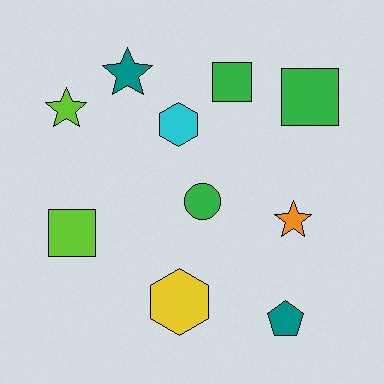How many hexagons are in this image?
There are 2 hexagons.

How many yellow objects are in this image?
There is 1 yellow object.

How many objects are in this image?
There are 10 objects.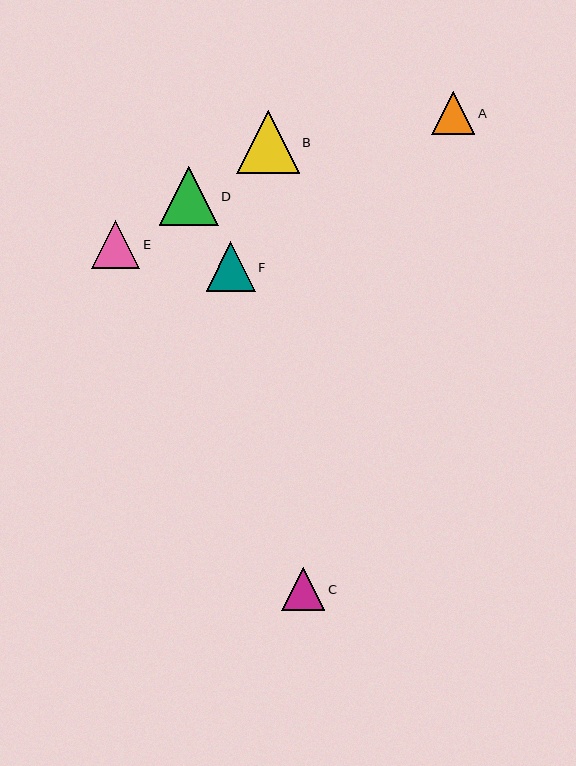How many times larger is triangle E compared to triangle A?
Triangle E is approximately 1.1 times the size of triangle A.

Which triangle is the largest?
Triangle B is the largest with a size of approximately 63 pixels.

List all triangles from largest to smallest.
From largest to smallest: B, D, F, E, C, A.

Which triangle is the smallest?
Triangle A is the smallest with a size of approximately 43 pixels.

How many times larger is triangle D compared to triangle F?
Triangle D is approximately 1.2 times the size of triangle F.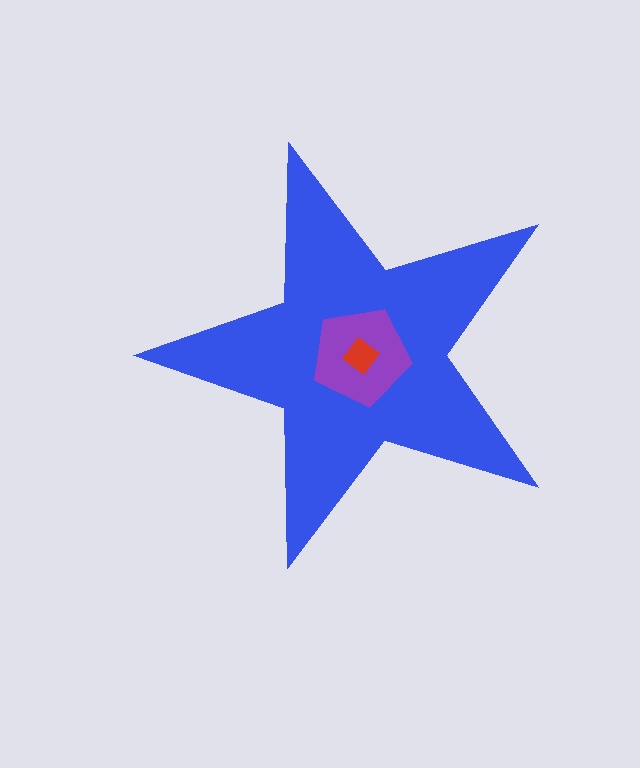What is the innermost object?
The red diamond.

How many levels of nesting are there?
3.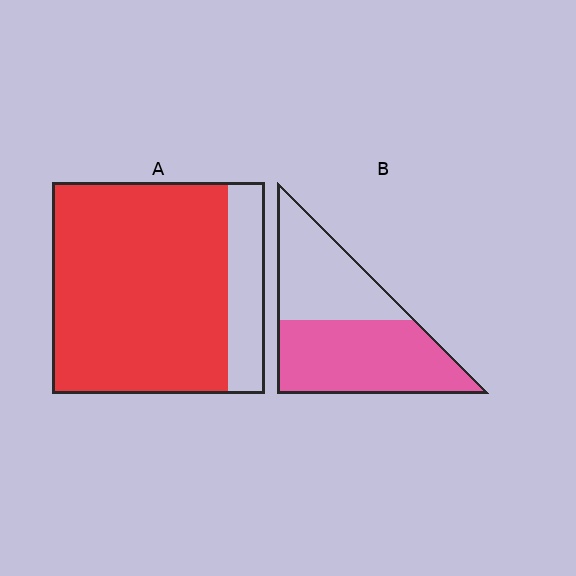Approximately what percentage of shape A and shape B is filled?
A is approximately 85% and B is approximately 60%.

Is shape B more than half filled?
Yes.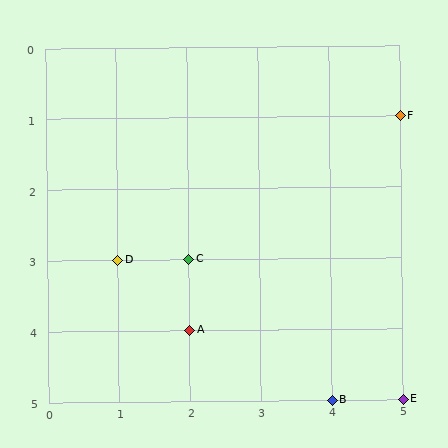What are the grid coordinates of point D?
Point D is at grid coordinates (1, 3).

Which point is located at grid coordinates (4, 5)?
Point B is at (4, 5).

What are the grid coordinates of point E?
Point E is at grid coordinates (5, 5).